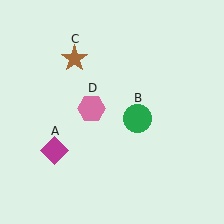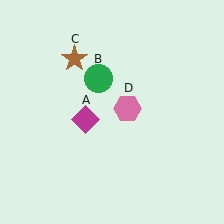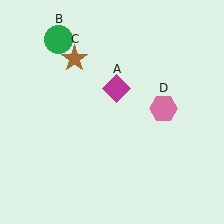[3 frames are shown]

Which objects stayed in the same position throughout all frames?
Brown star (object C) remained stationary.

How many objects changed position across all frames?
3 objects changed position: magenta diamond (object A), green circle (object B), pink hexagon (object D).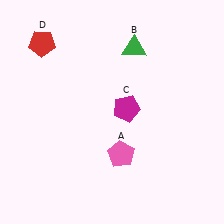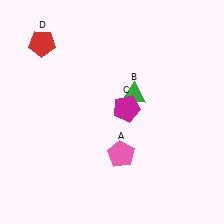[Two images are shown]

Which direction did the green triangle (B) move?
The green triangle (B) moved down.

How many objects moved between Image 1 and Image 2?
1 object moved between the two images.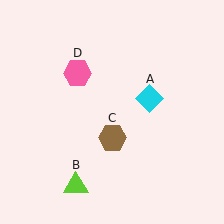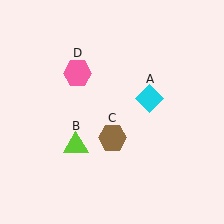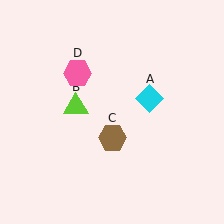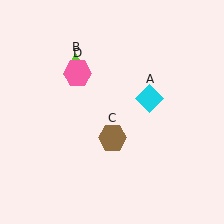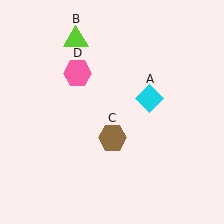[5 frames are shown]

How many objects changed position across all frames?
1 object changed position: lime triangle (object B).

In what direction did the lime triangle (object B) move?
The lime triangle (object B) moved up.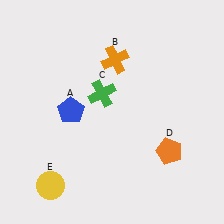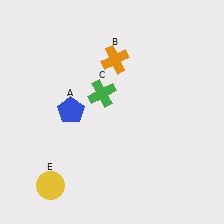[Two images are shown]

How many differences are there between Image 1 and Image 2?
There is 1 difference between the two images.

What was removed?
The orange pentagon (D) was removed in Image 2.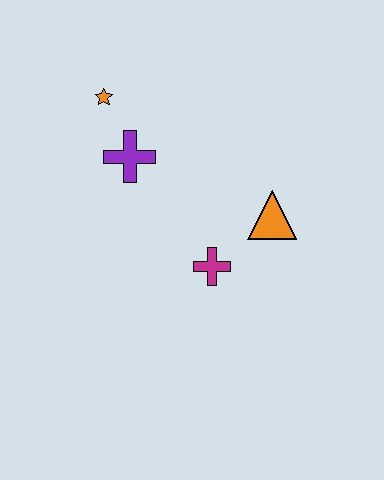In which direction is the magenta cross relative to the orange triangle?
The magenta cross is to the left of the orange triangle.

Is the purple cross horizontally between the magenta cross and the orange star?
Yes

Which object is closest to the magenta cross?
The orange triangle is closest to the magenta cross.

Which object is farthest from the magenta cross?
The orange star is farthest from the magenta cross.